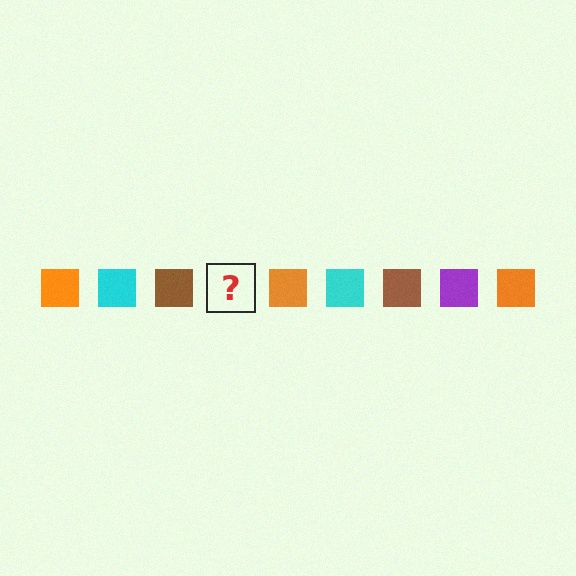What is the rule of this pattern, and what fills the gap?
The rule is that the pattern cycles through orange, cyan, brown, purple squares. The gap should be filled with a purple square.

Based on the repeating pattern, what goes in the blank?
The blank should be a purple square.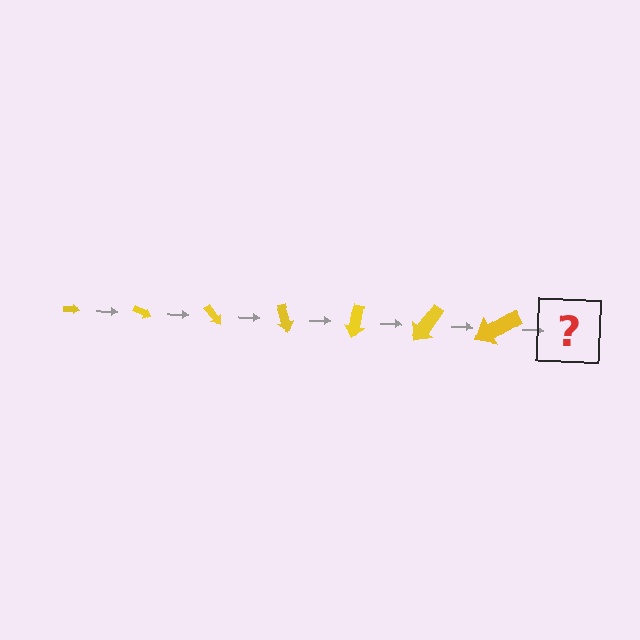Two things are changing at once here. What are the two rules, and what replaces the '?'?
The two rules are that the arrow grows larger each step and it rotates 25 degrees each step. The '?' should be an arrow, larger than the previous one and rotated 175 degrees from the start.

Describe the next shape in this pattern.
It should be an arrow, larger than the previous one and rotated 175 degrees from the start.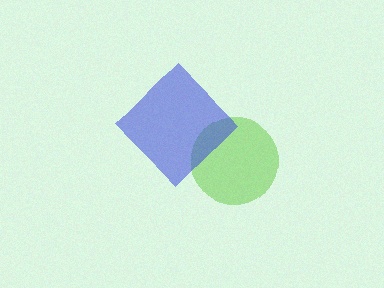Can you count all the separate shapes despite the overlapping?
Yes, there are 2 separate shapes.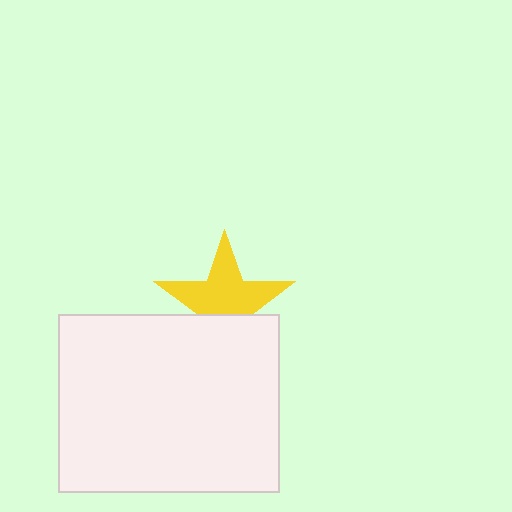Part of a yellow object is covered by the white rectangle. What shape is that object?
It is a star.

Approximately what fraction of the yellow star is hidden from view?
Roughly 37% of the yellow star is hidden behind the white rectangle.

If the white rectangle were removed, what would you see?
You would see the complete yellow star.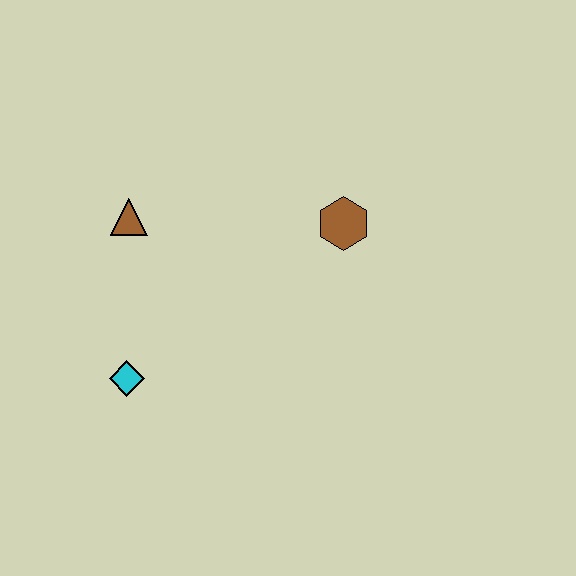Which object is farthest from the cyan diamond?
The brown hexagon is farthest from the cyan diamond.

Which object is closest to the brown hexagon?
The brown triangle is closest to the brown hexagon.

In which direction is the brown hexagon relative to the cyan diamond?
The brown hexagon is to the right of the cyan diamond.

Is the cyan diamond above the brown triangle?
No